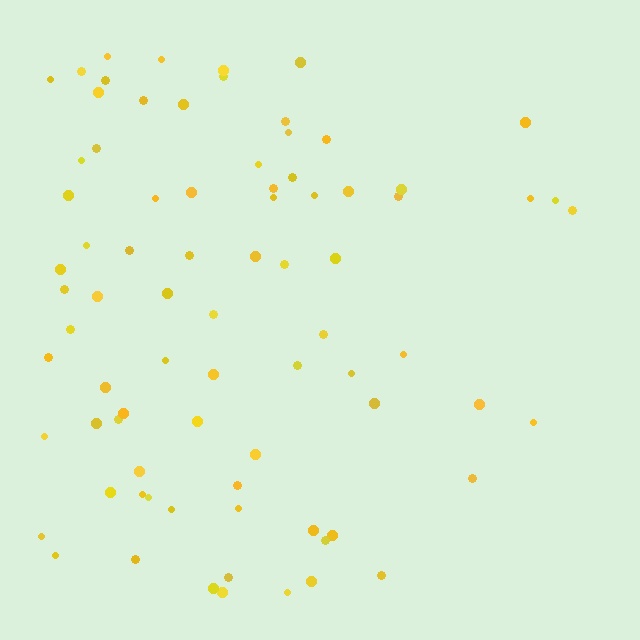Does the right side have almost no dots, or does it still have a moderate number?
Still a moderate number, just noticeably fewer than the left.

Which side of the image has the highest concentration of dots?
The left.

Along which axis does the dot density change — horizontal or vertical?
Horizontal.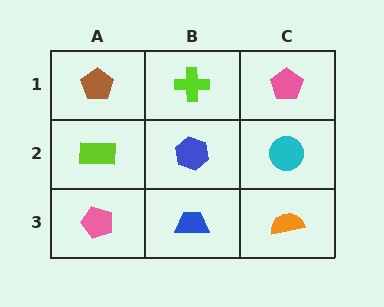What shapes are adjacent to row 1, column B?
A blue hexagon (row 2, column B), a brown pentagon (row 1, column A), a pink pentagon (row 1, column C).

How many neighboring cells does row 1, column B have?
3.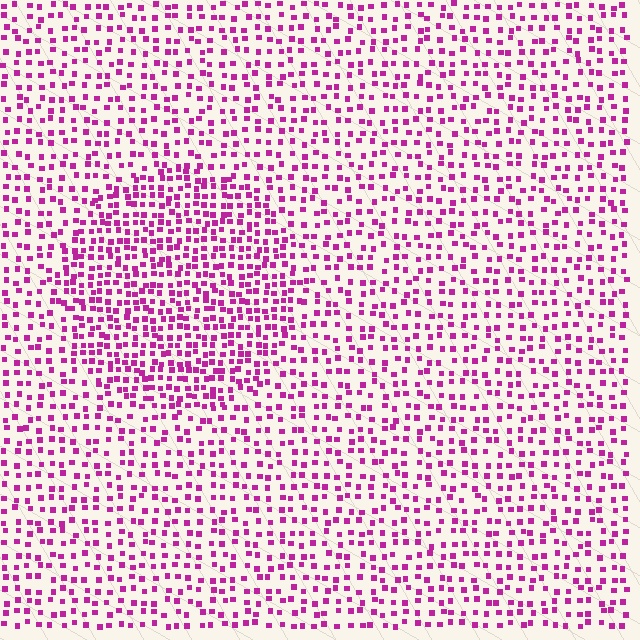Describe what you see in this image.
The image contains small magenta elements arranged at two different densities. A circle-shaped region is visible where the elements are more densely packed than the surrounding area.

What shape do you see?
I see a circle.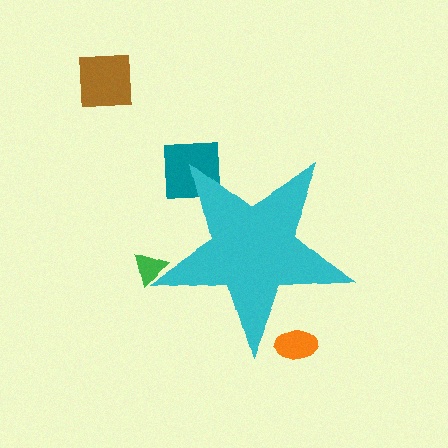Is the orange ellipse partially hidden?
Yes, the orange ellipse is partially hidden behind the cyan star.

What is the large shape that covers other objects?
A cyan star.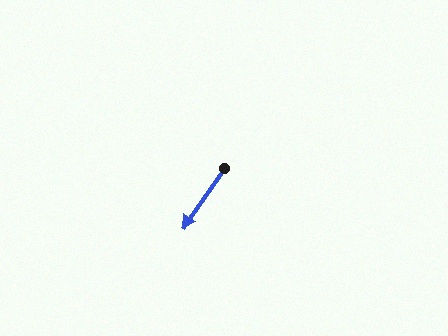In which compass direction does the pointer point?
Southwest.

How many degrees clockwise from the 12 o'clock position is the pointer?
Approximately 214 degrees.